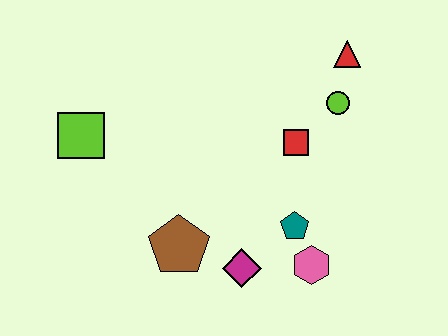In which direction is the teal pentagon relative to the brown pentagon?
The teal pentagon is to the right of the brown pentagon.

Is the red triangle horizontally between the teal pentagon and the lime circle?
No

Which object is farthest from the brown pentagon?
The red triangle is farthest from the brown pentagon.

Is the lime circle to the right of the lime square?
Yes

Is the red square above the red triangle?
No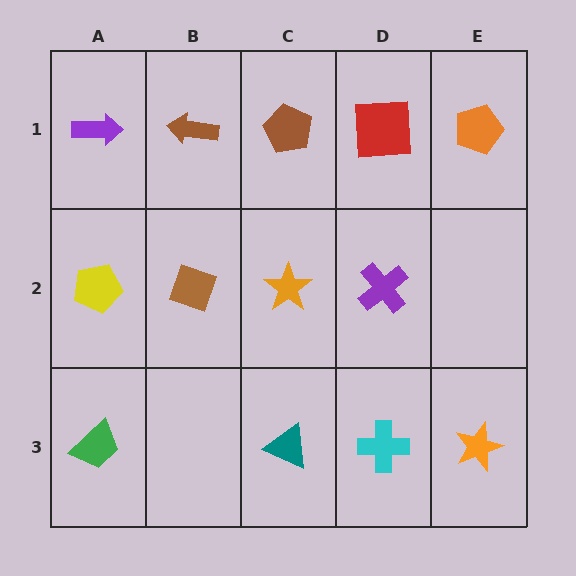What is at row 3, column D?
A cyan cross.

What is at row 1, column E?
An orange pentagon.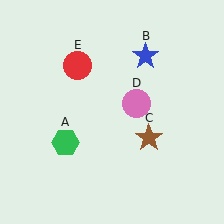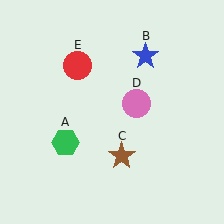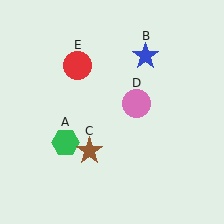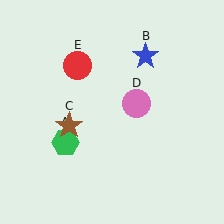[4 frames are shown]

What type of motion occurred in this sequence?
The brown star (object C) rotated clockwise around the center of the scene.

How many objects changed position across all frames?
1 object changed position: brown star (object C).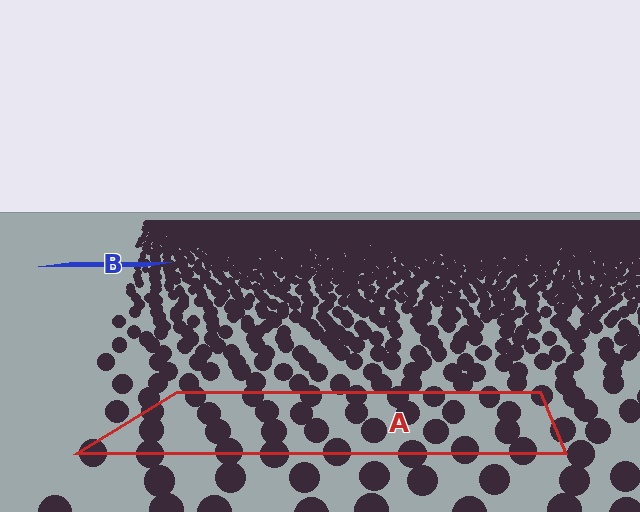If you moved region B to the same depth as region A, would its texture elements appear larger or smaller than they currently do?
They would appear larger. At a closer depth, the same texture elements are projected at a bigger on-screen size.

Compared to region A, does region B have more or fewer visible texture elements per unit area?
Region B has more texture elements per unit area — they are packed more densely because it is farther away.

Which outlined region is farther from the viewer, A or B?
Region B is farther from the viewer — the texture elements inside it appear smaller and more densely packed.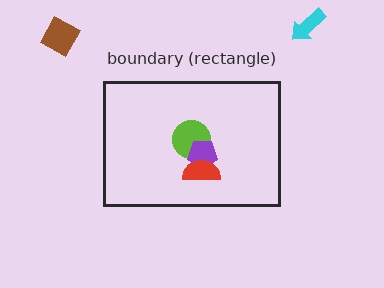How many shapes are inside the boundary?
3 inside, 2 outside.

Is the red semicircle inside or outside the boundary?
Inside.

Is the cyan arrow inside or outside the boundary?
Outside.